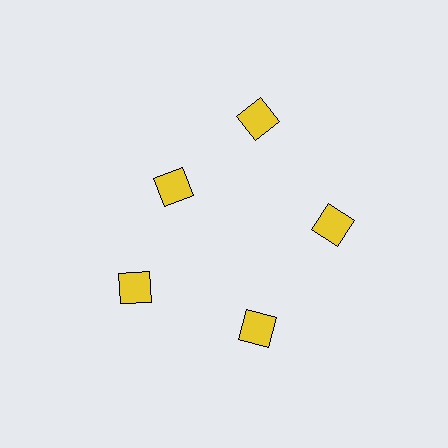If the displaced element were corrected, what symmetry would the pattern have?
It would have 5-fold rotational symmetry — the pattern would map onto itself every 72 degrees.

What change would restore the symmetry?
The symmetry would be restored by moving it outward, back onto the ring so that all 5 diamonds sit at equal angles and equal distance from the center.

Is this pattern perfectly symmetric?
No. The 5 yellow diamonds are arranged in a ring, but one element near the 10 o'clock position is pulled inward toward the center, breaking the 5-fold rotational symmetry.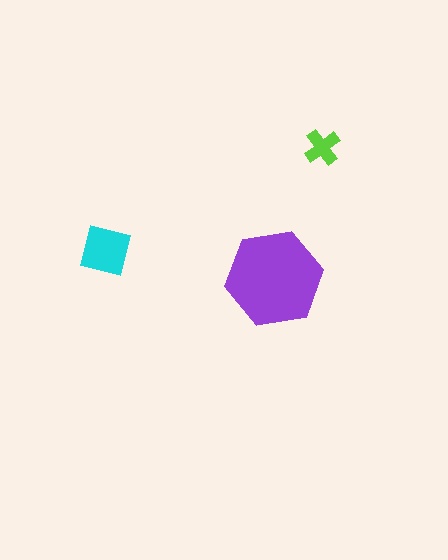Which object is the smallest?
The lime cross.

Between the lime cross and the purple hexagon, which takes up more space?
The purple hexagon.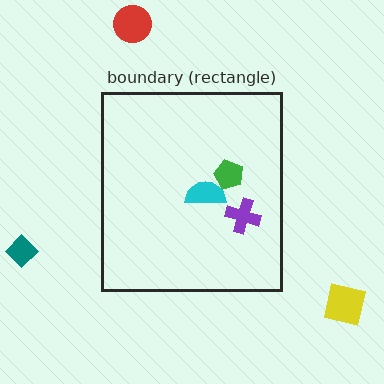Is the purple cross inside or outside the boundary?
Inside.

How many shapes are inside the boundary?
3 inside, 3 outside.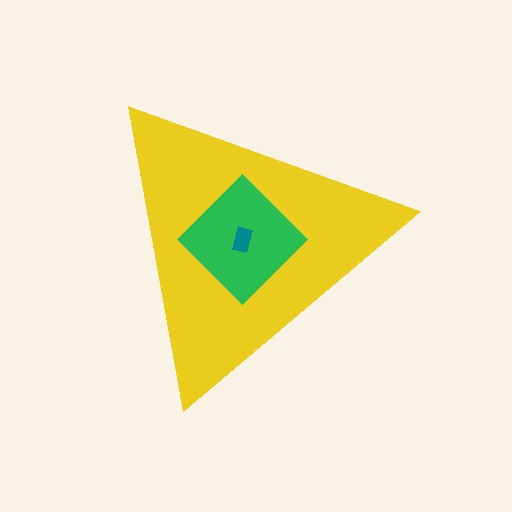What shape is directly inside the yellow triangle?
The green diamond.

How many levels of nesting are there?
3.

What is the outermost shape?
The yellow triangle.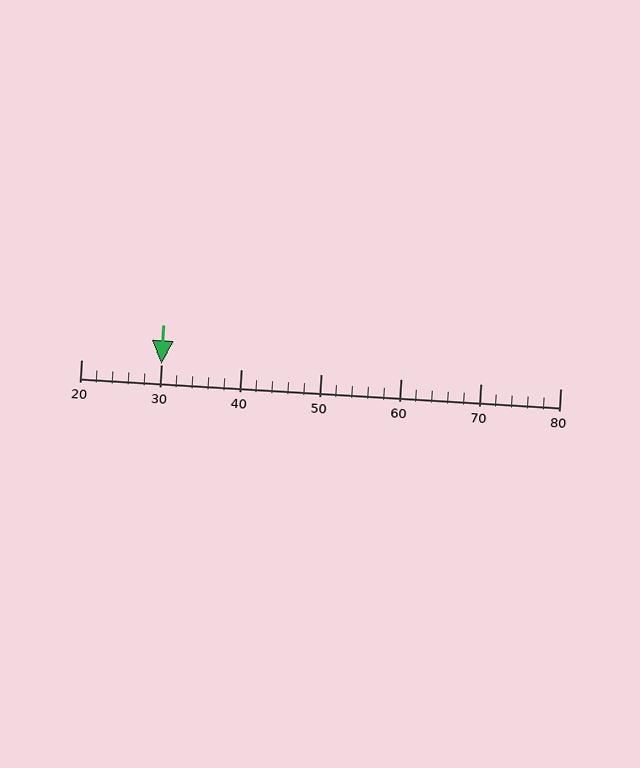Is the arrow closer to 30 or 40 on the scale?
The arrow is closer to 30.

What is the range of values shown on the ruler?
The ruler shows values from 20 to 80.